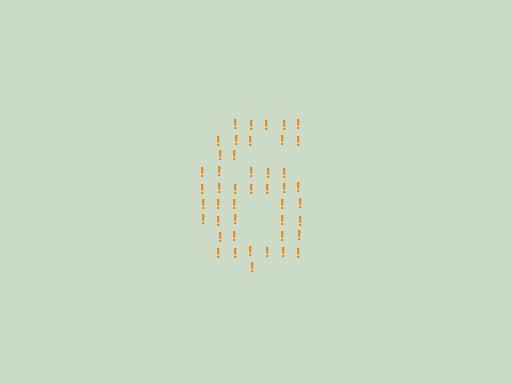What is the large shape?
The large shape is the digit 6.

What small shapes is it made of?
It is made of small exclamation marks.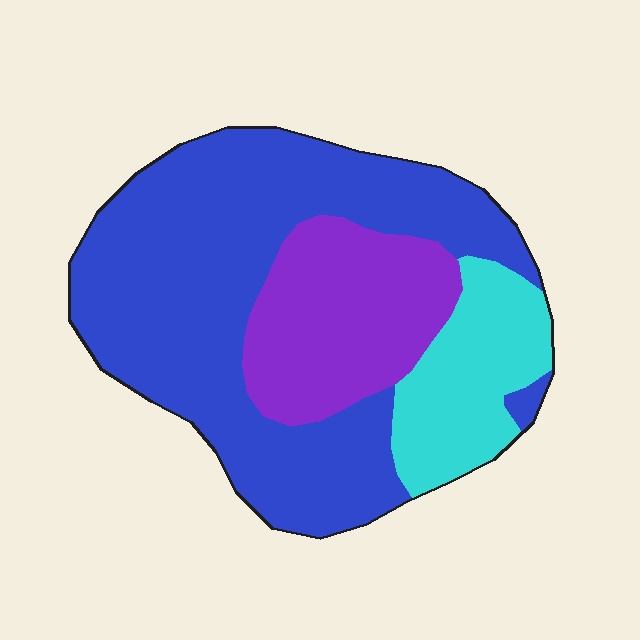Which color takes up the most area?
Blue, at roughly 60%.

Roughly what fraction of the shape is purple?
Purple covers roughly 25% of the shape.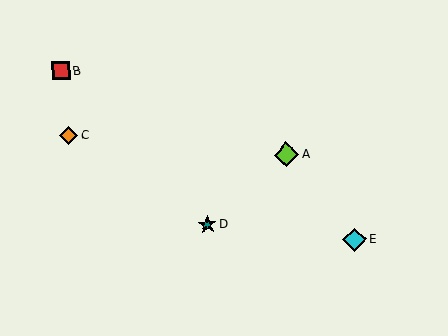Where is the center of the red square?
The center of the red square is at (61, 71).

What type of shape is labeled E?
Shape E is a cyan diamond.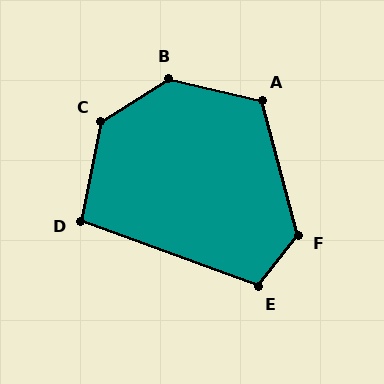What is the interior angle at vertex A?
Approximately 118 degrees (obtuse).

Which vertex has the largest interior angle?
B, at approximately 135 degrees.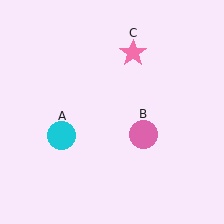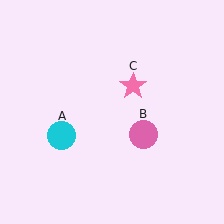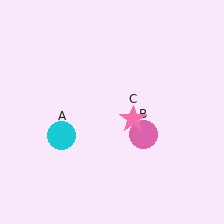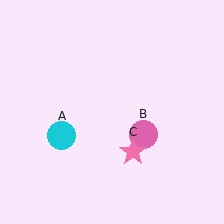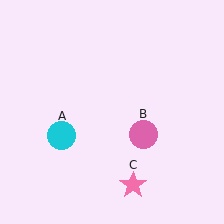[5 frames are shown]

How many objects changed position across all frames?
1 object changed position: pink star (object C).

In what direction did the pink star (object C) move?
The pink star (object C) moved down.